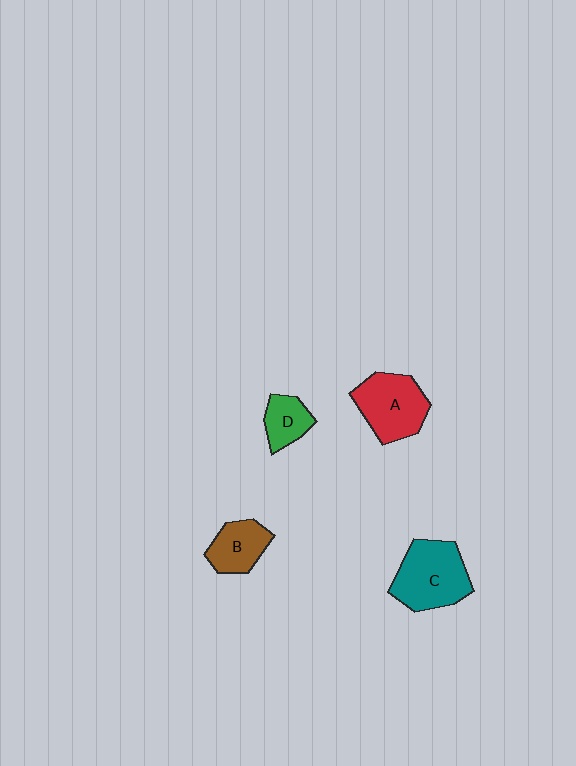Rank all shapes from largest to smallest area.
From largest to smallest: C (teal), A (red), B (brown), D (green).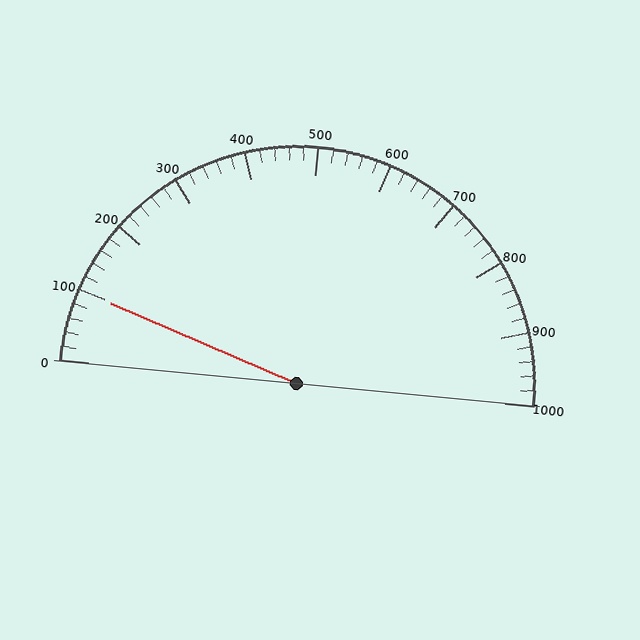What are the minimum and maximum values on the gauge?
The gauge ranges from 0 to 1000.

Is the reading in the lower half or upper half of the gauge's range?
The reading is in the lower half of the range (0 to 1000).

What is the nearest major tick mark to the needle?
The nearest major tick mark is 100.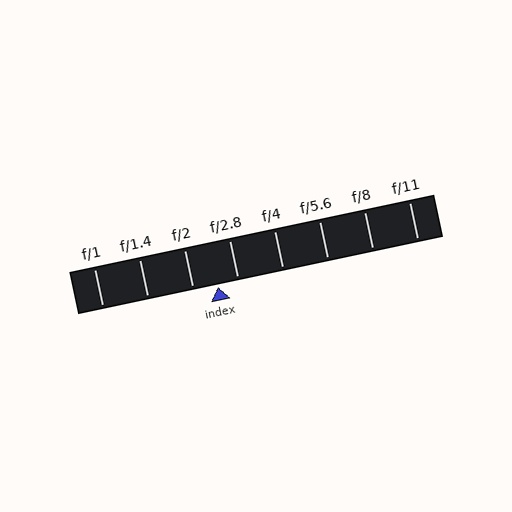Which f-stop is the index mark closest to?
The index mark is closest to f/2.8.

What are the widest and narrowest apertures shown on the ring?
The widest aperture shown is f/1 and the narrowest is f/11.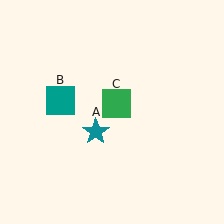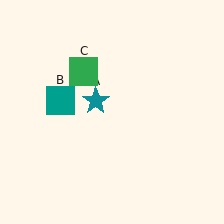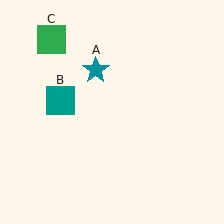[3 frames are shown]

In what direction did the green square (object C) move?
The green square (object C) moved up and to the left.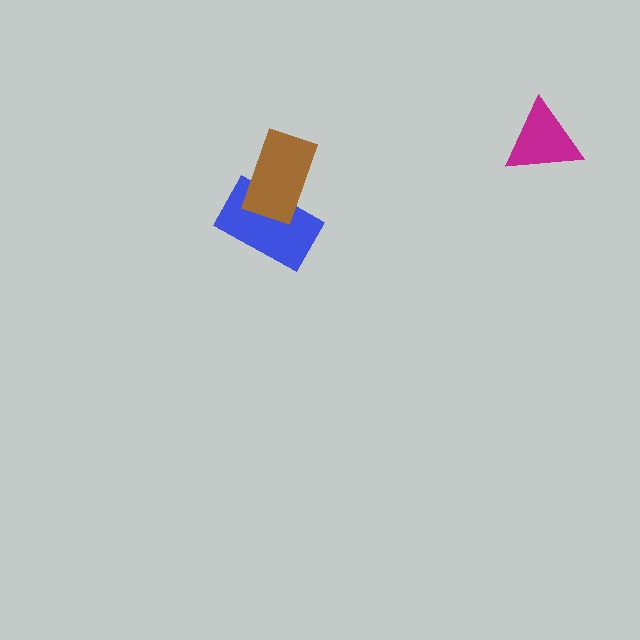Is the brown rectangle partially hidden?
No, no other shape covers it.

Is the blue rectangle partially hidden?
Yes, it is partially covered by another shape.